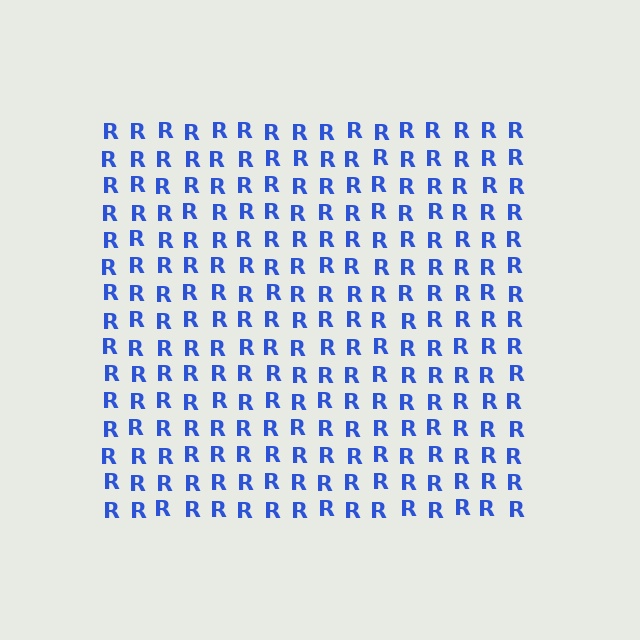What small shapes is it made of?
It is made of small letter R's.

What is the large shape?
The large shape is a square.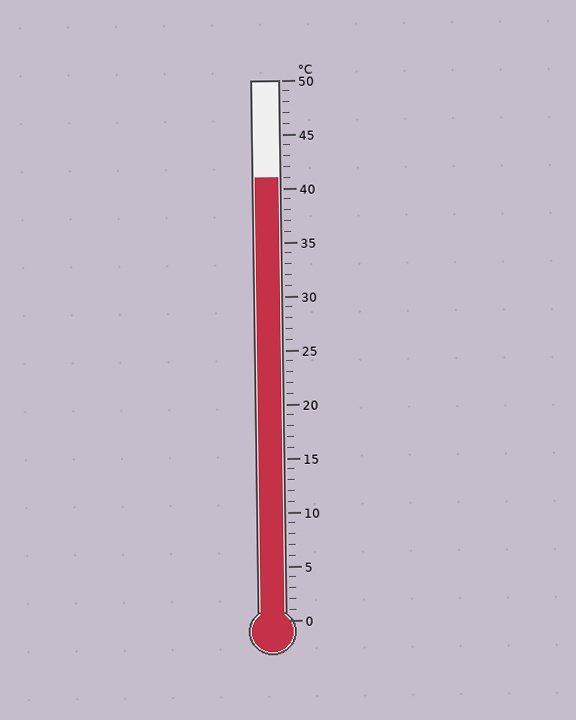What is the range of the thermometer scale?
The thermometer scale ranges from 0°C to 50°C.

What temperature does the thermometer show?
The thermometer shows approximately 41°C.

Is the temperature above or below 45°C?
The temperature is below 45°C.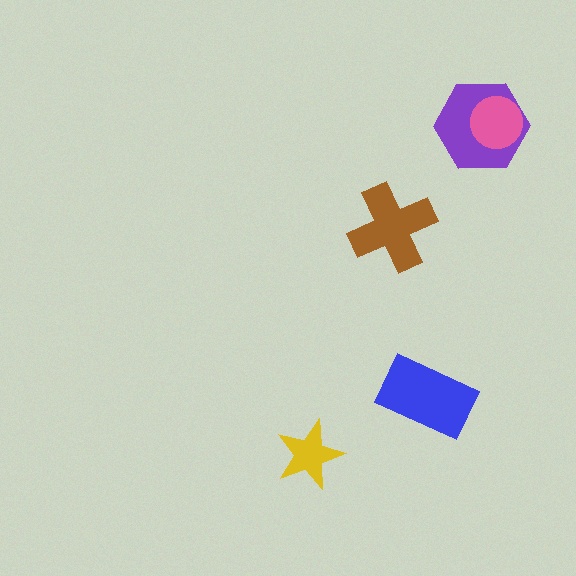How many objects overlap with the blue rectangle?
0 objects overlap with the blue rectangle.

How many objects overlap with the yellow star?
0 objects overlap with the yellow star.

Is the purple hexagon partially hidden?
Yes, it is partially covered by another shape.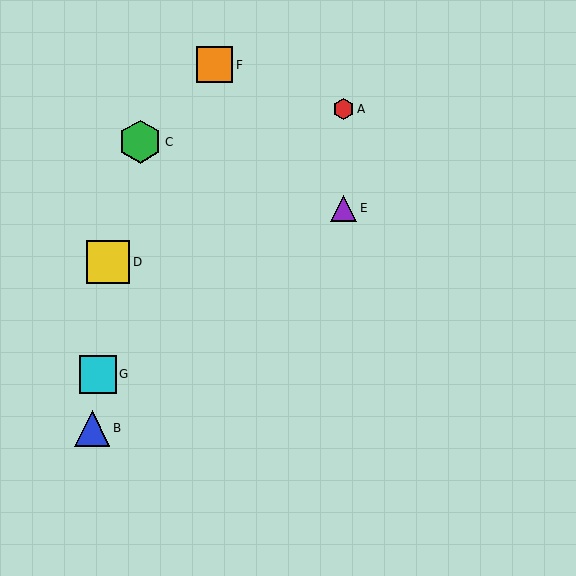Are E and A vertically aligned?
Yes, both are at x≈343.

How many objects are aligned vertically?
2 objects (A, E) are aligned vertically.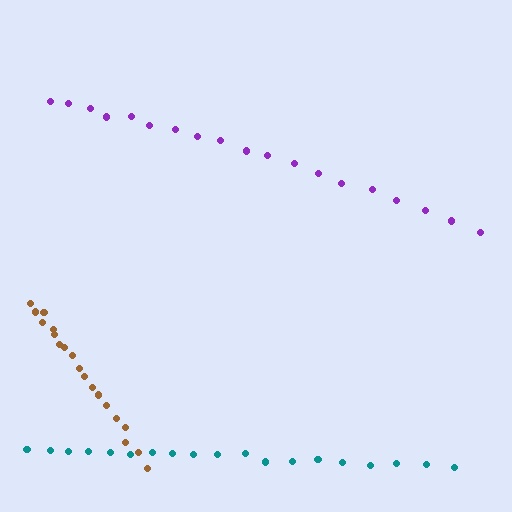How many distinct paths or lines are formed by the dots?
There are 3 distinct paths.